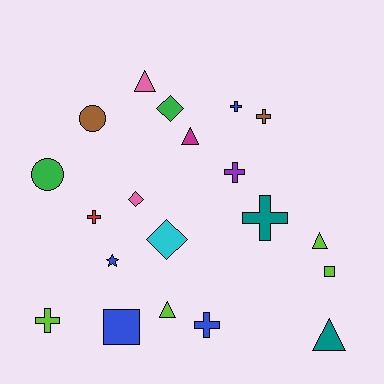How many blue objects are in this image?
There are 4 blue objects.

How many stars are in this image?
There is 1 star.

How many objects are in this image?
There are 20 objects.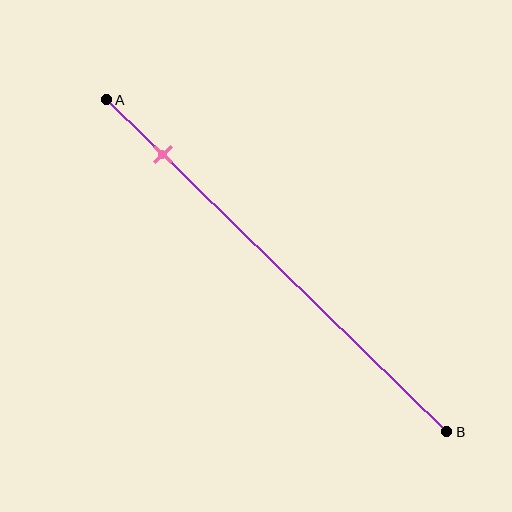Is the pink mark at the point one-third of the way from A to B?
No, the mark is at about 15% from A, not at the 33% one-third point.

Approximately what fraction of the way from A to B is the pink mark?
The pink mark is approximately 15% of the way from A to B.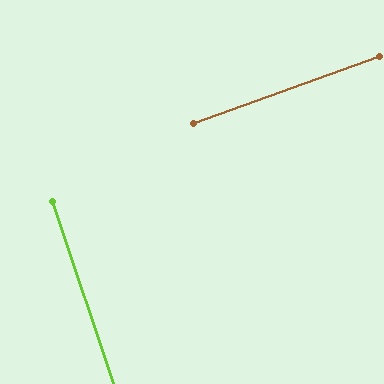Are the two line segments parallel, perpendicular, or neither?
Perpendicular — they meet at approximately 89°.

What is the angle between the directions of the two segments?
Approximately 89 degrees.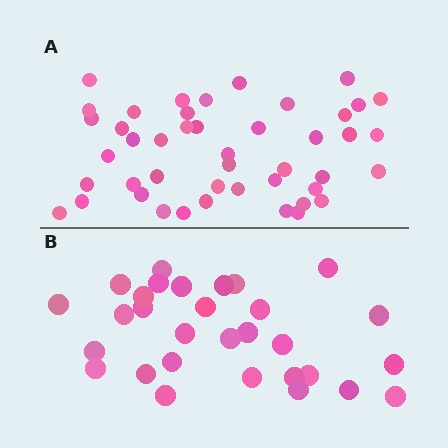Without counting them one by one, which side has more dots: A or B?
Region A (the top region) has more dots.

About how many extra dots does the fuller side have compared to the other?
Region A has approximately 15 more dots than region B.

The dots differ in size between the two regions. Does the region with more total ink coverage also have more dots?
No. Region B has more total ink coverage because its dots are larger, but region A actually contains more individual dots. Total area can be misleading — the number of items is what matters here.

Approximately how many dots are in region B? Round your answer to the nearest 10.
About 30 dots.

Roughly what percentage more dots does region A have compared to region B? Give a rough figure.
About 50% more.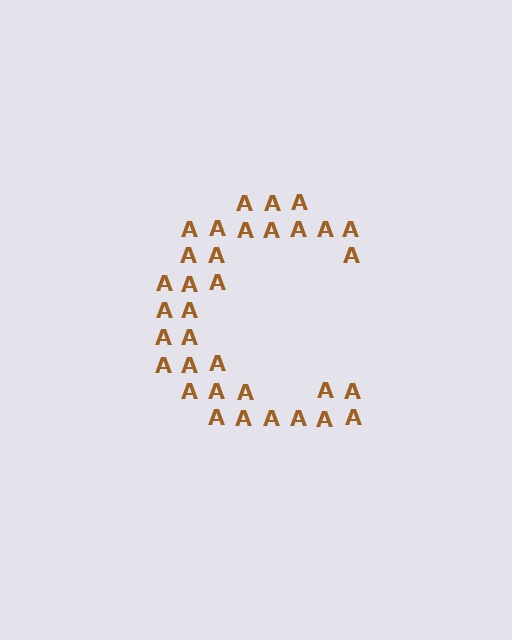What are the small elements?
The small elements are letter A's.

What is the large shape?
The large shape is the letter C.